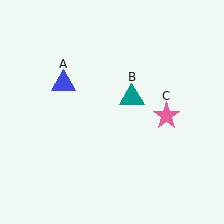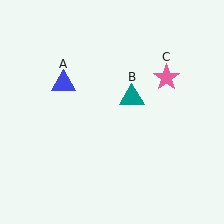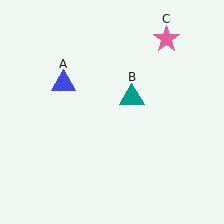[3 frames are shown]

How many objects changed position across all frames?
1 object changed position: pink star (object C).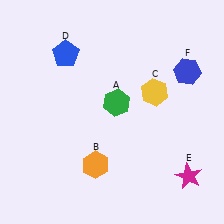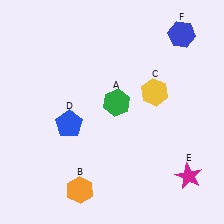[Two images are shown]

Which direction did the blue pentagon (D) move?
The blue pentagon (D) moved down.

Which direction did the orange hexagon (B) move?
The orange hexagon (B) moved down.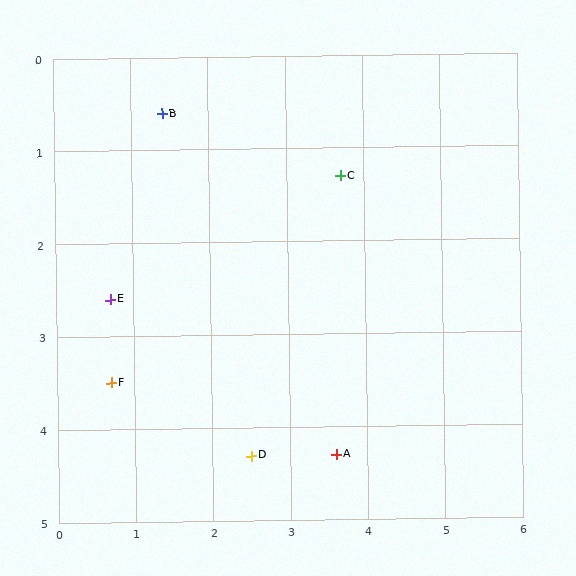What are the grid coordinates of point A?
Point A is at approximately (3.6, 4.3).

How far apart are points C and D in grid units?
Points C and D are about 3.2 grid units apart.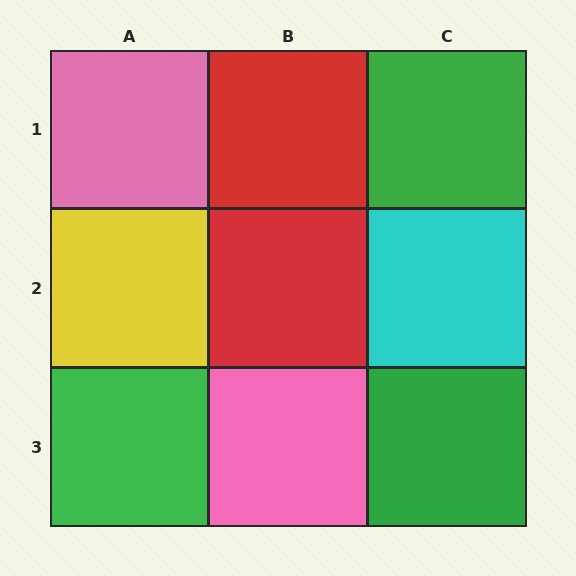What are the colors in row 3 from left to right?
Green, pink, green.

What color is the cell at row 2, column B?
Red.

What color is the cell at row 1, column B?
Red.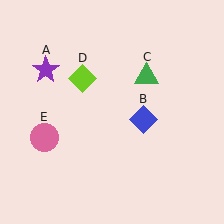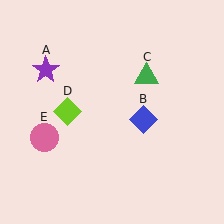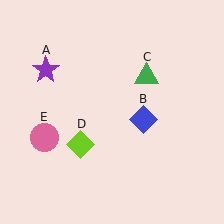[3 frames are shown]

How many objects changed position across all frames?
1 object changed position: lime diamond (object D).